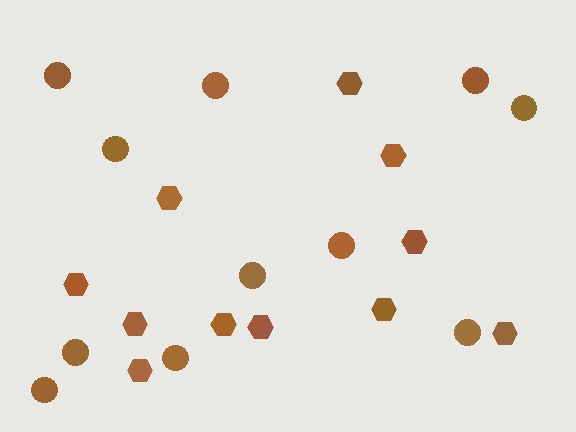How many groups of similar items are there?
There are 2 groups: one group of hexagons (11) and one group of circles (11).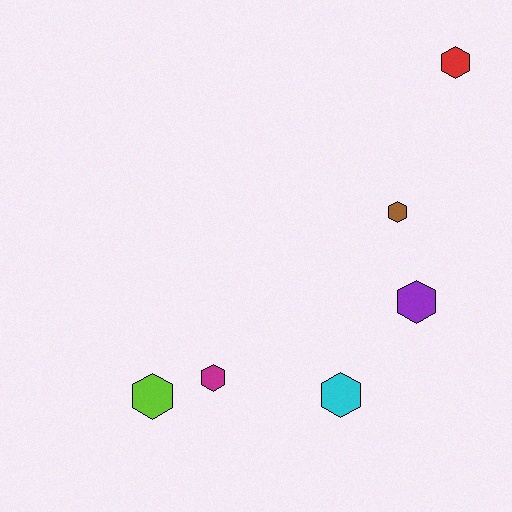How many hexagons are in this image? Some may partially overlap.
There are 6 hexagons.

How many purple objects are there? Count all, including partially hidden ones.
There is 1 purple object.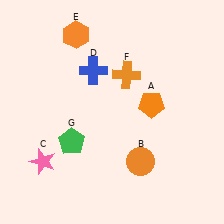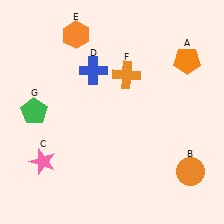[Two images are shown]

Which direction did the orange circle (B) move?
The orange circle (B) moved right.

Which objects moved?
The objects that moved are: the orange pentagon (A), the orange circle (B), the green pentagon (G).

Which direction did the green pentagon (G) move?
The green pentagon (G) moved left.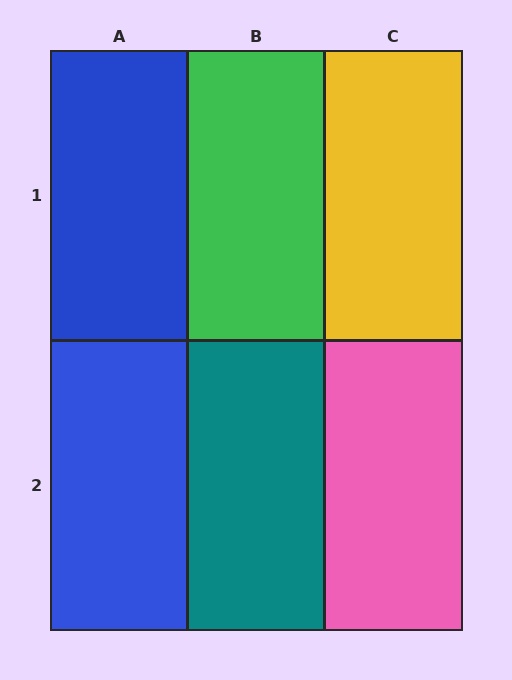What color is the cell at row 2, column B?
Teal.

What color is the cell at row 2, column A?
Blue.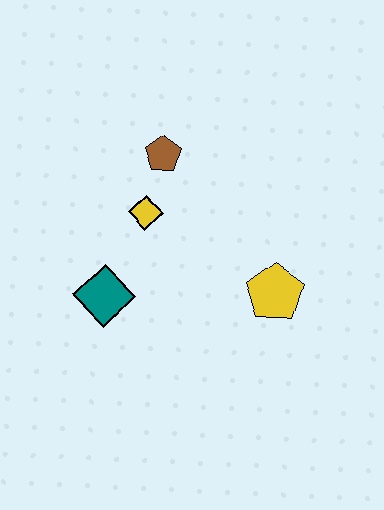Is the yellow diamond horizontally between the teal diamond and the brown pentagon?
Yes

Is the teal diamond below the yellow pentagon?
Yes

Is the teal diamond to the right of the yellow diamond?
No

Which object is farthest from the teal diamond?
The yellow pentagon is farthest from the teal diamond.